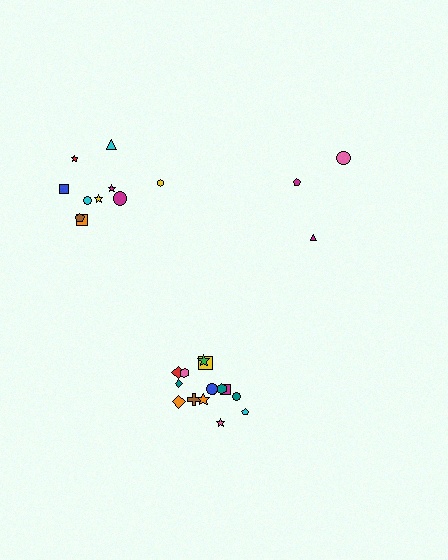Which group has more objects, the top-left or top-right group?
The top-left group.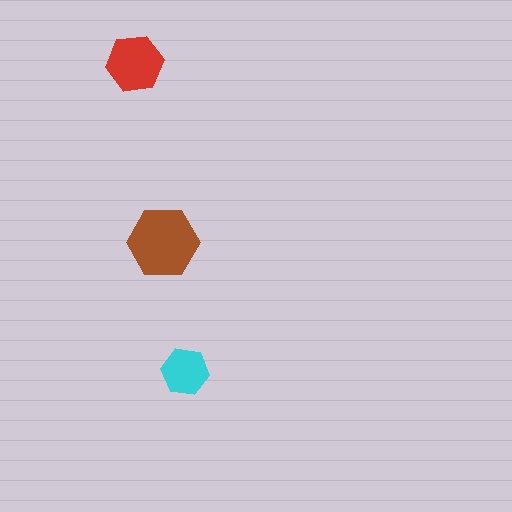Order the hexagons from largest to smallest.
the brown one, the red one, the cyan one.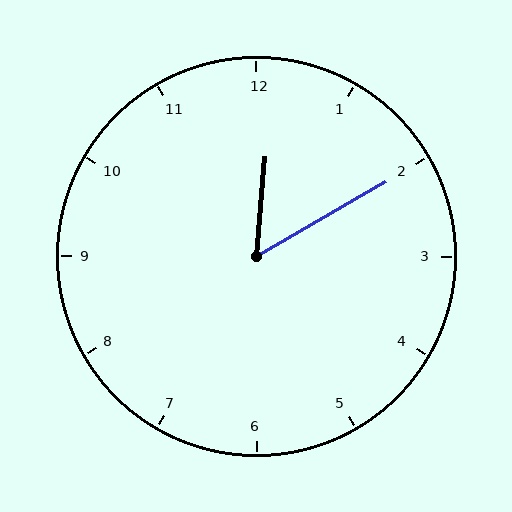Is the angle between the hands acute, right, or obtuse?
It is acute.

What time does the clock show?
12:10.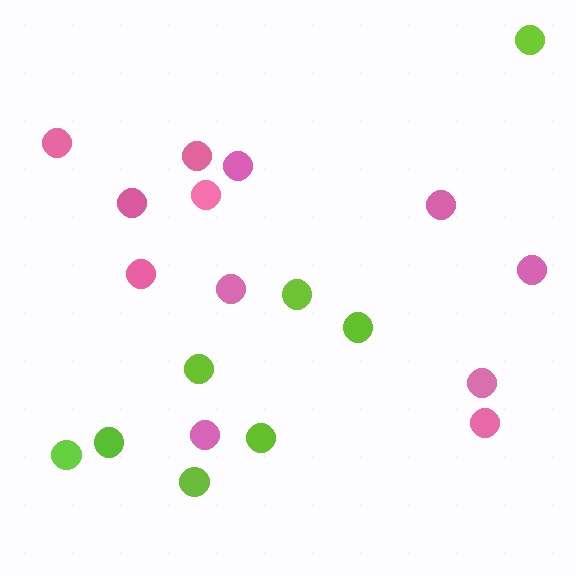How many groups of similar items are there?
There are 2 groups: one group of lime circles (8) and one group of pink circles (12).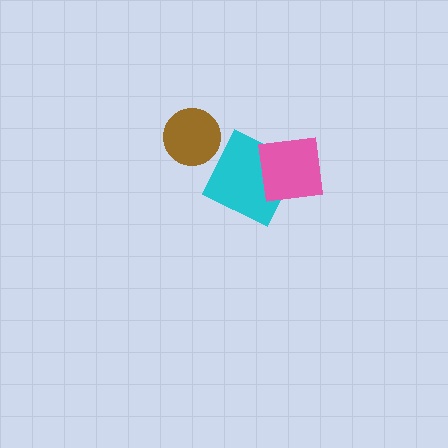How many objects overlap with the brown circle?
0 objects overlap with the brown circle.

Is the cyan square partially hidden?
Yes, it is partially covered by another shape.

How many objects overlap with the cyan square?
1 object overlaps with the cyan square.